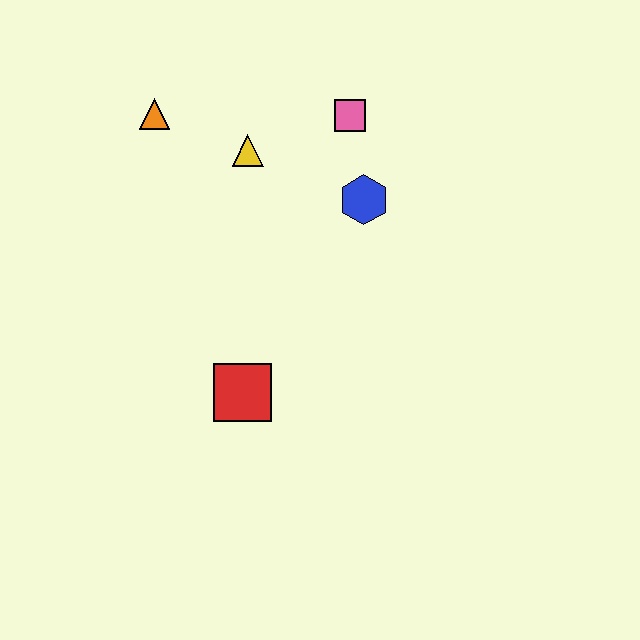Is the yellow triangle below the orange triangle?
Yes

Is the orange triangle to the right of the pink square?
No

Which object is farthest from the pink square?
The red square is farthest from the pink square.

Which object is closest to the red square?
The blue hexagon is closest to the red square.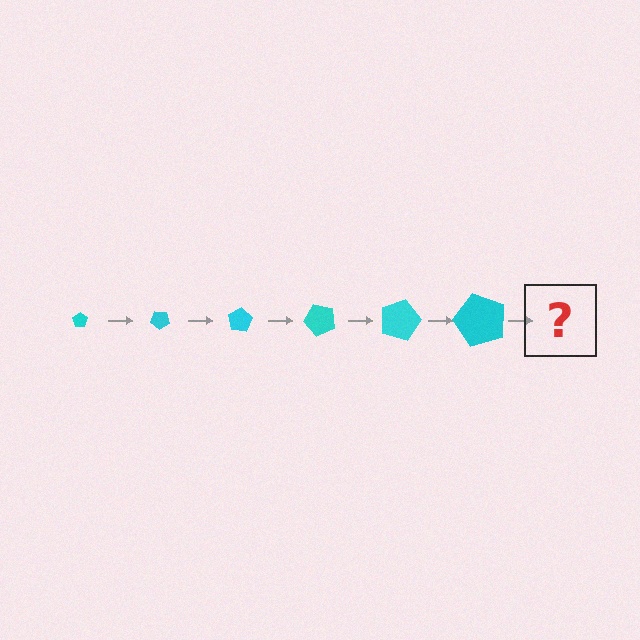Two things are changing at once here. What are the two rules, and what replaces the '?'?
The two rules are that the pentagon grows larger each step and it rotates 40 degrees each step. The '?' should be a pentagon, larger than the previous one and rotated 240 degrees from the start.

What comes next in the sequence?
The next element should be a pentagon, larger than the previous one and rotated 240 degrees from the start.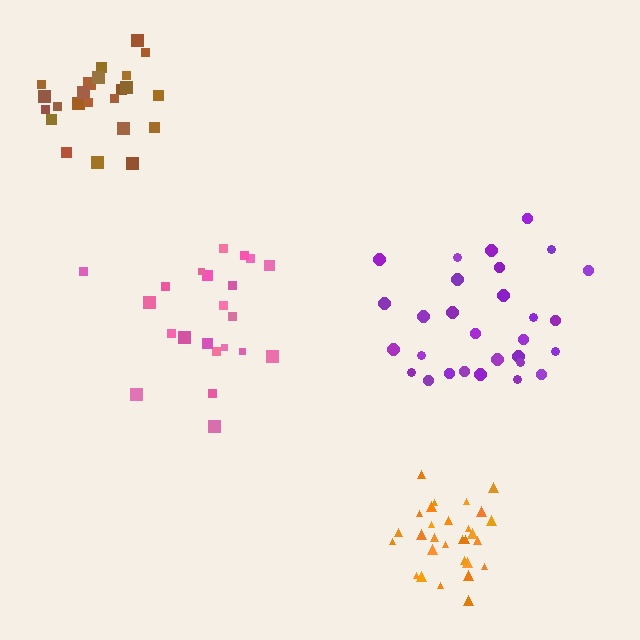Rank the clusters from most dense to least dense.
orange, brown, purple, pink.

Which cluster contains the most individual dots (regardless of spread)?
Purple (29).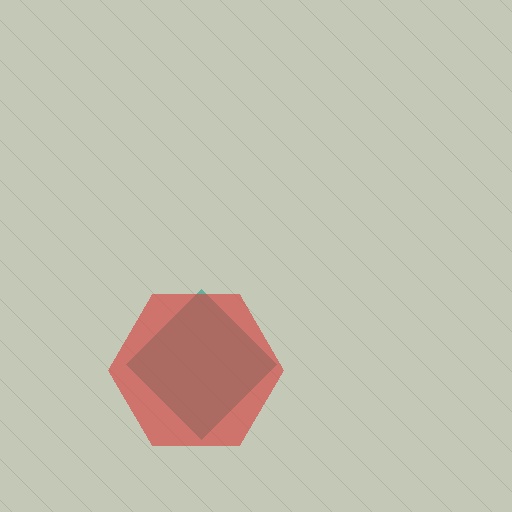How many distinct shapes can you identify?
There are 2 distinct shapes: a teal diamond, a red hexagon.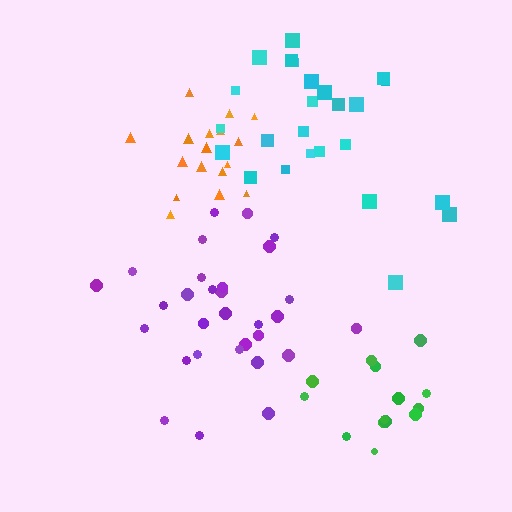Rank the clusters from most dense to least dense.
orange, green, purple, cyan.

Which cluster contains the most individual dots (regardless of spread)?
Purple (30).